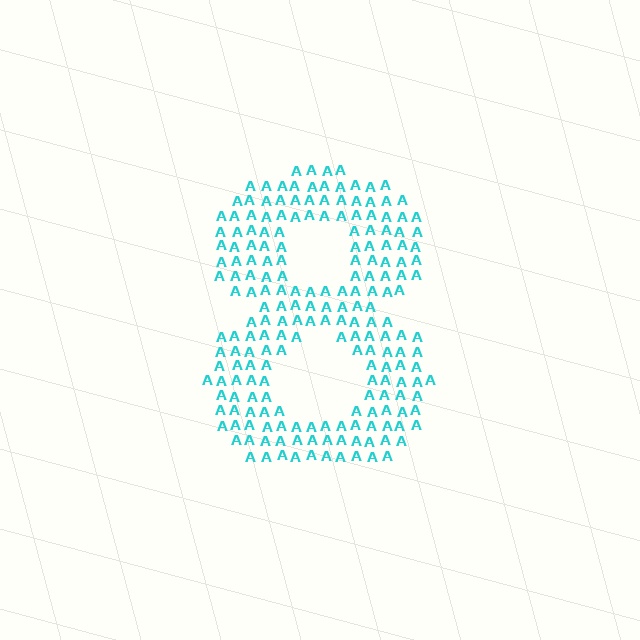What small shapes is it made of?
It is made of small letter A's.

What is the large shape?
The large shape is the digit 8.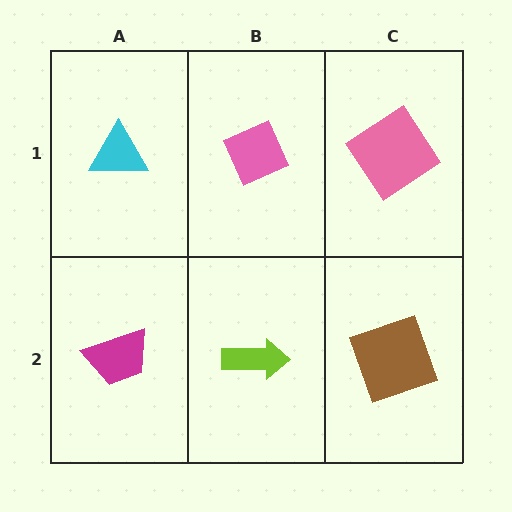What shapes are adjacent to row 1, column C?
A brown square (row 2, column C), a pink diamond (row 1, column B).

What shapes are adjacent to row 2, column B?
A pink diamond (row 1, column B), a magenta trapezoid (row 2, column A), a brown square (row 2, column C).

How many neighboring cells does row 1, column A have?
2.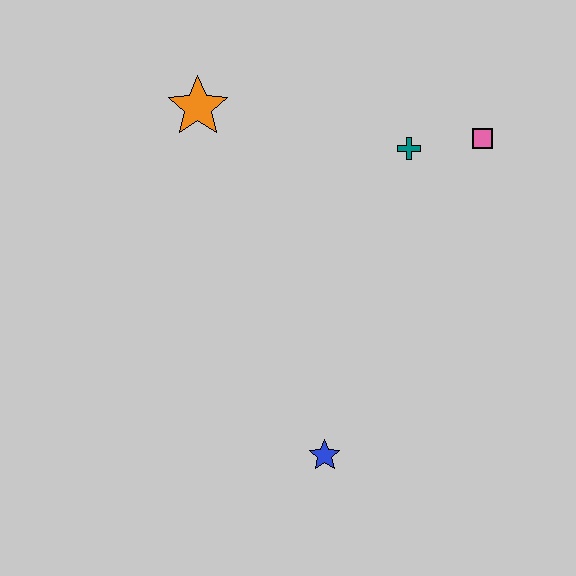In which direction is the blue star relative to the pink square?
The blue star is below the pink square.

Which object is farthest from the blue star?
The orange star is farthest from the blue star.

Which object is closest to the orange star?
The teal cross is closest to the orange star.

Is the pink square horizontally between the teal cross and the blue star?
No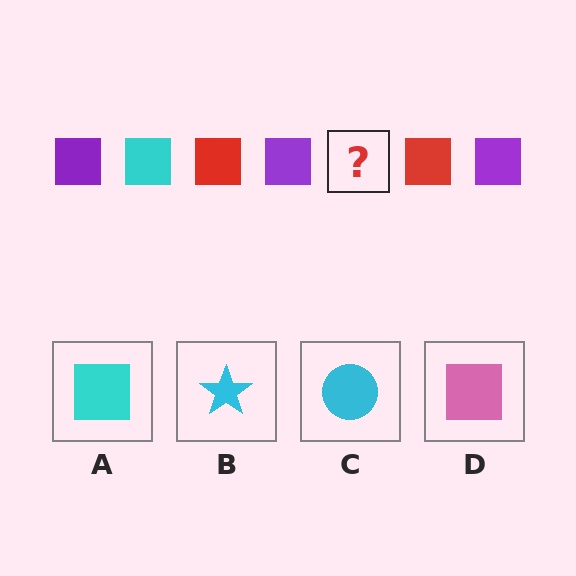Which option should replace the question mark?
Option A.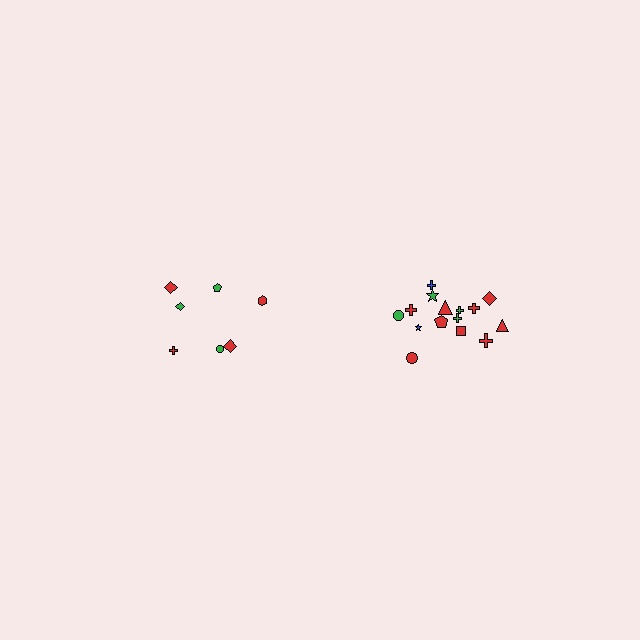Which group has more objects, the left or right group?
The right group.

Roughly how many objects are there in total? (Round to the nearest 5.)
Roughly 20 objects in total.